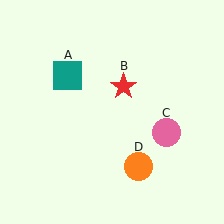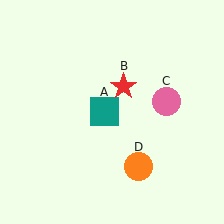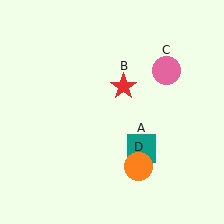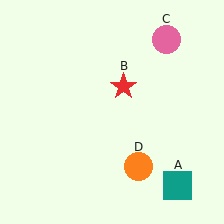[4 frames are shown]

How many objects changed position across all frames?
2 objects changed position: teal square (object A), pink circle (object C).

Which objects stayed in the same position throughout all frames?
Red star (object B) and orange circle (object D) remained stationary.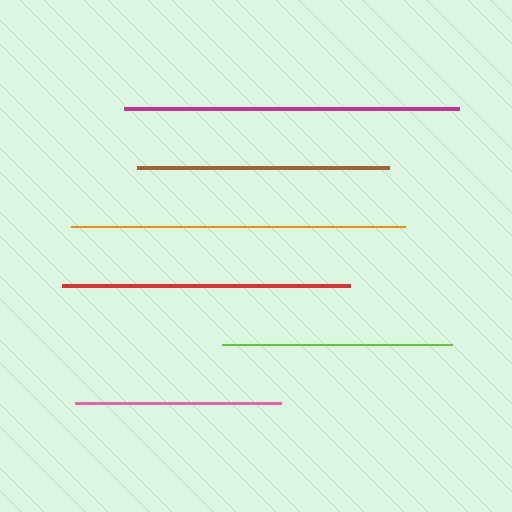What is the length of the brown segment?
The brown segment is approximately 252 pixels long.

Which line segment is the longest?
The magenta line is the longest at approximately 335 pixels.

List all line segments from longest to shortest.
From longest to shortest: magenta, orange, red, brown, lime, pink.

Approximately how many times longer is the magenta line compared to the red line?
The magenta line is approximately 1.2 times the length of the red line.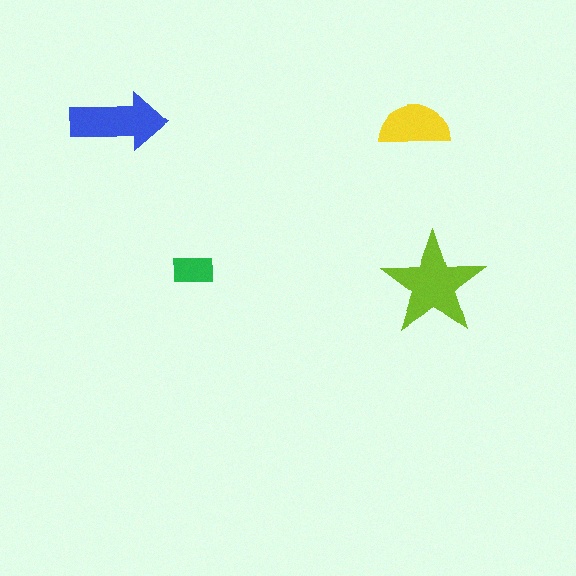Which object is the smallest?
The green rectangle.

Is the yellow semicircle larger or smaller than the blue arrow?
Smaller.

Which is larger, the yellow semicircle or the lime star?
The lime star.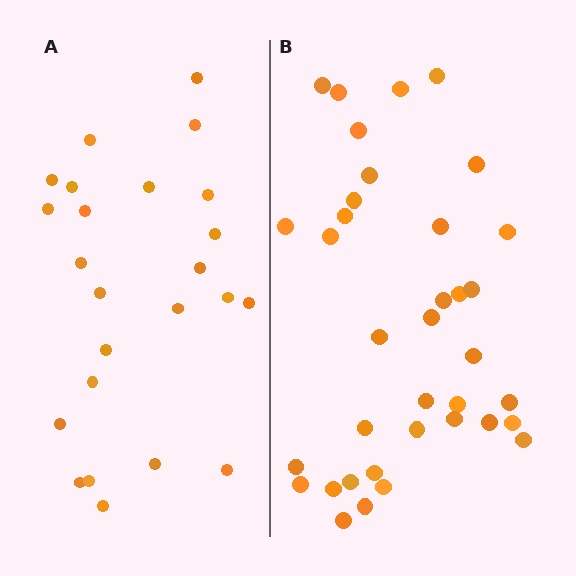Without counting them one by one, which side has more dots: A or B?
Region B (the right region) has more dots.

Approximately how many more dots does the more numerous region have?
Region B has roughly 12 or so more dots than region A.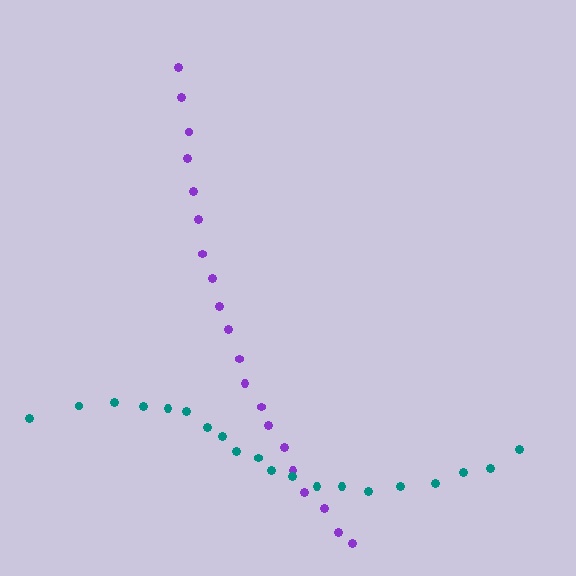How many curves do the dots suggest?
There are 2 distinct paths.